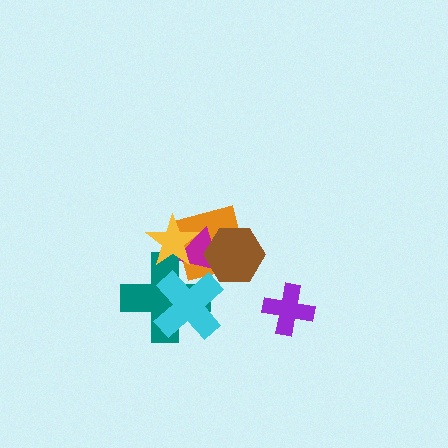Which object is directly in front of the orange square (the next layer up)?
The magenta triangle is directly in front of the orange square.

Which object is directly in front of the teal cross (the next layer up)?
The cyan cross is directly in front of the teal cross.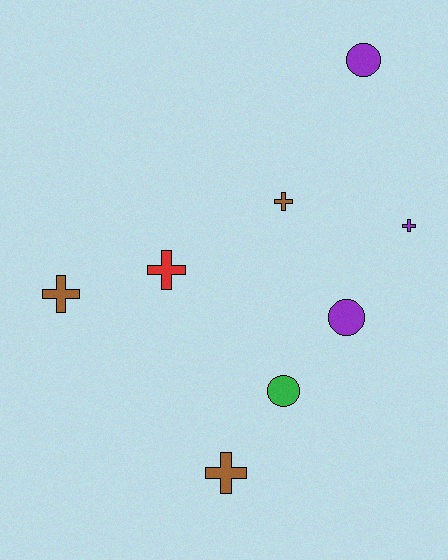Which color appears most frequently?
Brown, with 3 objects.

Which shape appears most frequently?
Cross, with 5 objects.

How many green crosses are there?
There are no green crosses.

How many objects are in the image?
There are 8 objects.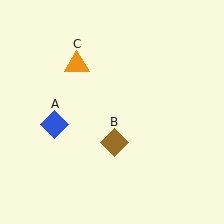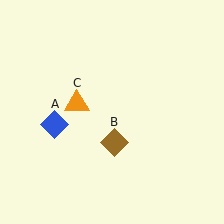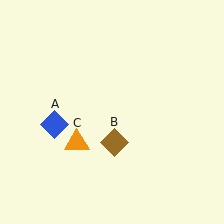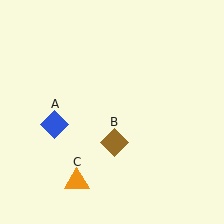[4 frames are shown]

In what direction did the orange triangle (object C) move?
The orange triangle (object C) moved down.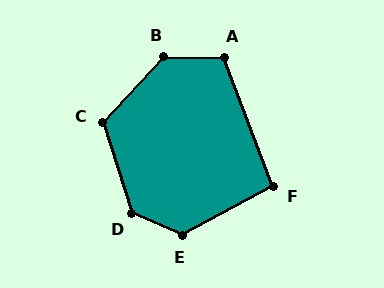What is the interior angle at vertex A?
Approximately 112 degrees (obtuse).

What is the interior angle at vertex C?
Approximately 120 degrees (obtuse).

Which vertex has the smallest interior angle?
F, at approximately 97 degrees.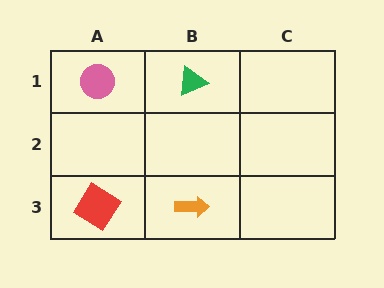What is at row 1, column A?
A pink circle.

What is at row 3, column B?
An orange arrow.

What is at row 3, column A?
A red diamond.